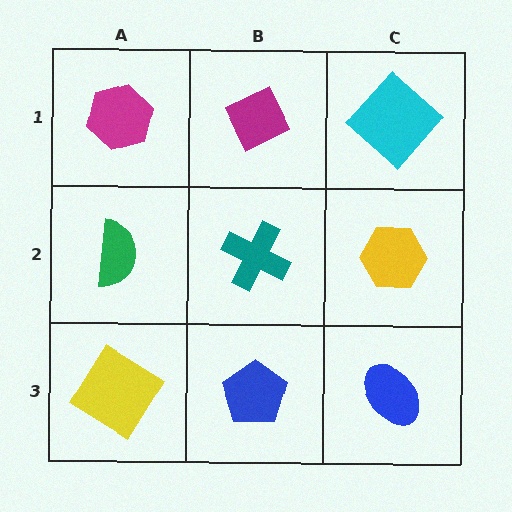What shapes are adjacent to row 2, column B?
A magenta diamond (row 1, column B), a blue pentagon (row 3, column B), a green semicircle (row 2, column A), a yellow hexagon (row 2, column C).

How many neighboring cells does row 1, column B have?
3.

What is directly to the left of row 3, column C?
A blue pentagon.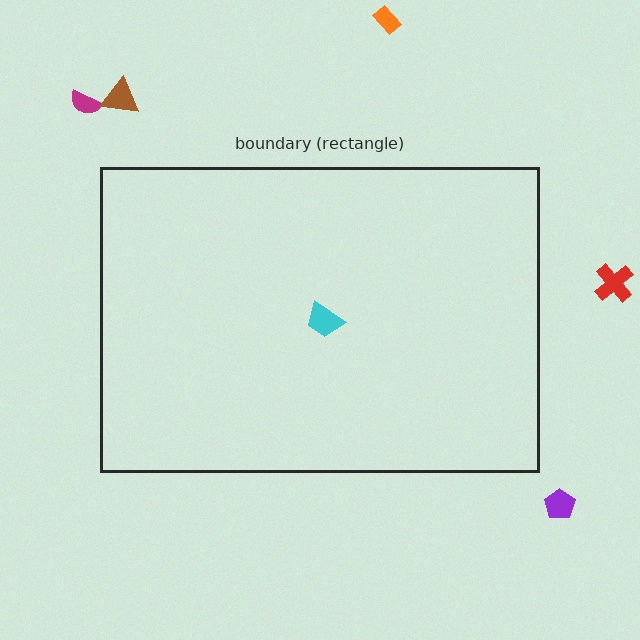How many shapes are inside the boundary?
1 inside, 5 outside.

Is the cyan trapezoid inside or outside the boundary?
Inside.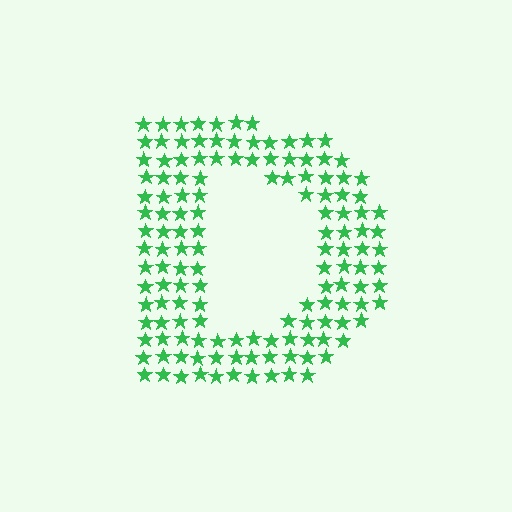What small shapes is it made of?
It is made of small stars.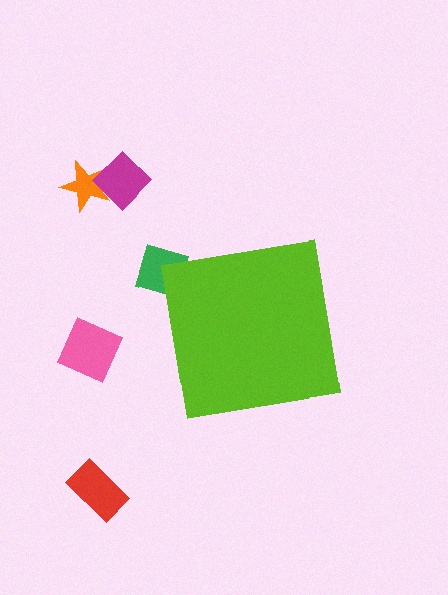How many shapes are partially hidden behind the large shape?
1 shape is partially hidden.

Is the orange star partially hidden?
No, the orange star is fully visible.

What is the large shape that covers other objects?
A lime square.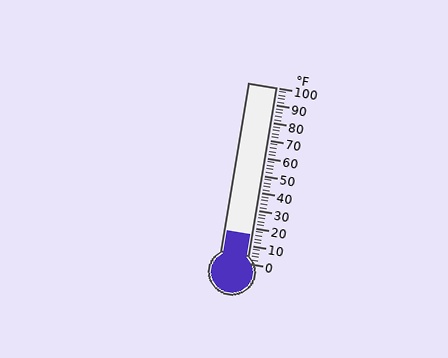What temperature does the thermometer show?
The thermometer shows approximately 16°F.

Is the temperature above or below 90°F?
The temperature is below 90°F.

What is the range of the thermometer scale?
The thermometer scale ranges from 0°F to 100°F.